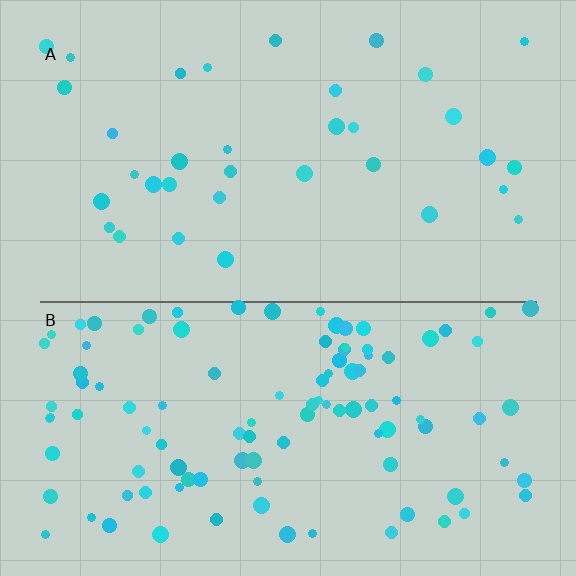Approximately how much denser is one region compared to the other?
Approximately 3.1× — region B over region A.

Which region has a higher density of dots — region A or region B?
B (the bottom).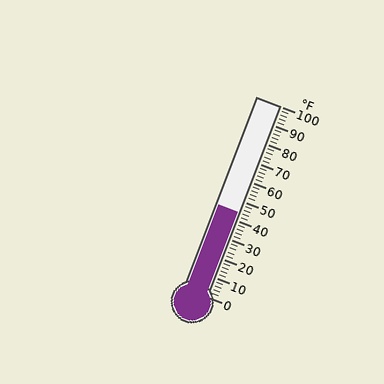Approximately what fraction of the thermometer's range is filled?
The thermometer is filled to approximately 45% of its range.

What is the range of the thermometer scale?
The thermometer scale ranges from 0°F to 100°F.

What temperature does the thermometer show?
The thermometer shows approximately 44°F.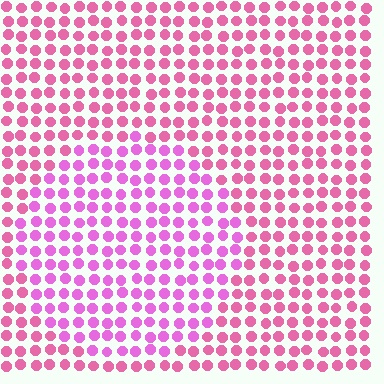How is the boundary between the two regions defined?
The boundary is defined purely by a slight shift in hue (about 26 degrees). Spacing, size, and orientation are identical on both sides.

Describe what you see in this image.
The image is filled with small pink elements in a uniform arrangement. A circle-shaped region is visible where the elements are tinted to a slightly different hue, forming a subtle color boundary.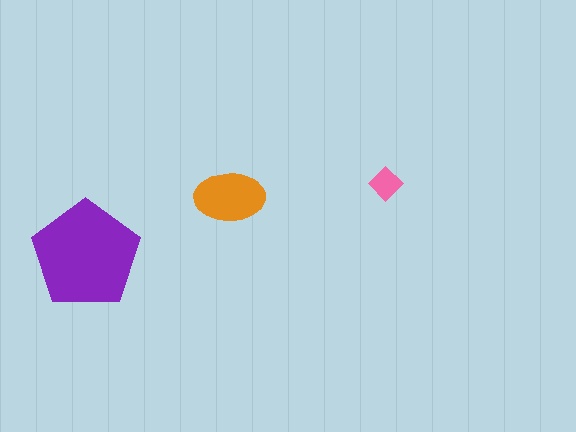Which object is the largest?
The purple pentagon.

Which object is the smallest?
The pink diamond.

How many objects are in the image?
There are 3 objects in the image.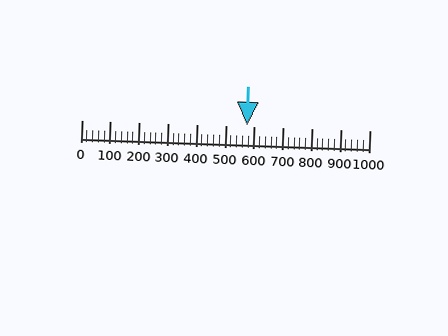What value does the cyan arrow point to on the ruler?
The cyan arrow points to approximately 574.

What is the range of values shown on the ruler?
The ruler shows values from 0 to 1000.